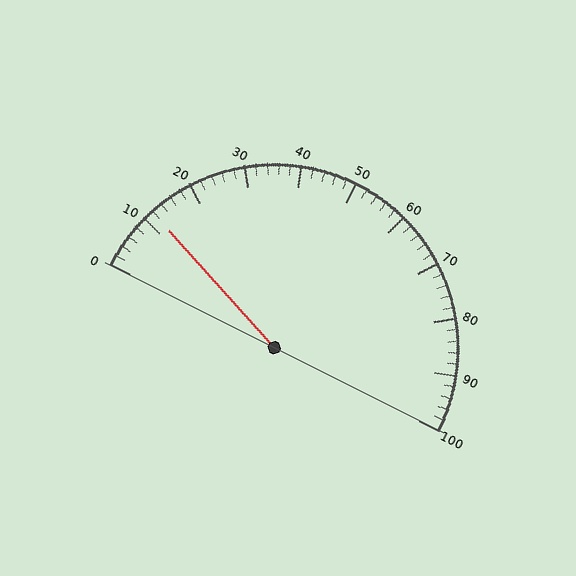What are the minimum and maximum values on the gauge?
The gauge ranges from 0 to 100.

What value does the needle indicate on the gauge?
The needle indicates approximately 12.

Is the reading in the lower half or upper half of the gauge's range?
The reading is in the lower half of the range (0 to 100).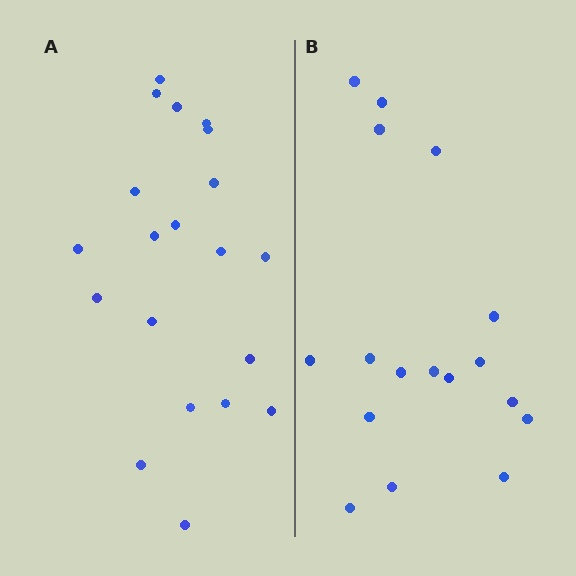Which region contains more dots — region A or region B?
Region A (the left region) has more dots.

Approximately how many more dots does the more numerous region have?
Region A has just a few more — roughly 2 or 3 more dots than region B.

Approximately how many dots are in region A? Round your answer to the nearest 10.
About 20 dots.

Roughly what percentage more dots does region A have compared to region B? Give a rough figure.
About 20% more.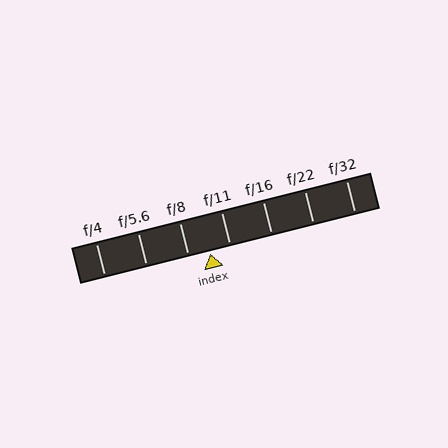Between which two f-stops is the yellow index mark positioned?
The index mark is between f/8 and f/11.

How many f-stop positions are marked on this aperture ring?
There are 7 f-stop positions marked.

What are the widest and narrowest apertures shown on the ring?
The widest aperture shown is f/4 and the narrowest is f/32.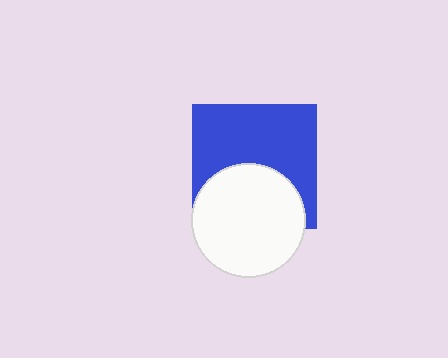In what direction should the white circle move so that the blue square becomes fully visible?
The white circle should move down. That is the shortest direction to clear the overlap and leave the blue square fully visible.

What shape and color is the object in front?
The object in front is a white circle.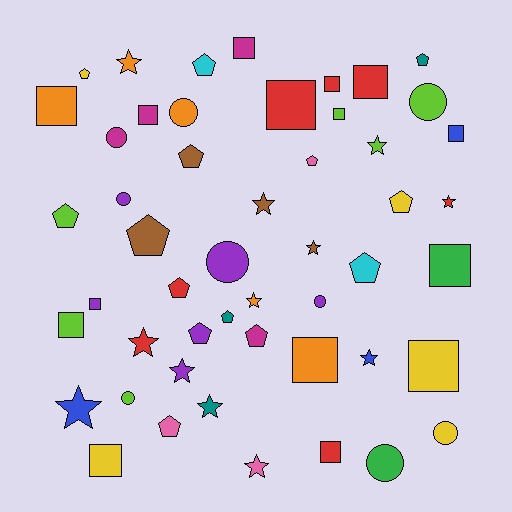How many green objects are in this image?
There are 2 green objects.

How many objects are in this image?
There are 50 objects.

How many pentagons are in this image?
There are 14 pentagons.